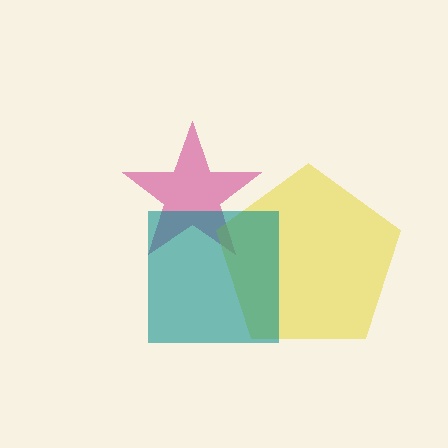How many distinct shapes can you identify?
There are 3 distinct shapes: a magenta star, a yellow pentagon, a teal square.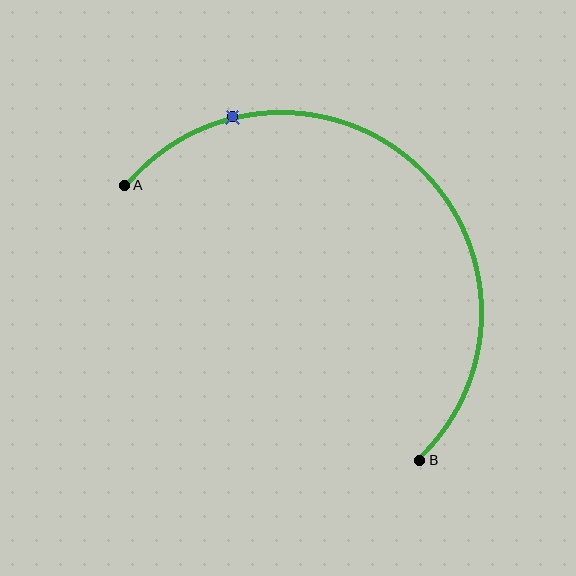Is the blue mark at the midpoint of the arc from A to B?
No. The blue mark lies on the arc but is closer to endpoint A. The arc midpoint would be at the point on the curve equidistant along the arc from both A and B.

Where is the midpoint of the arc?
The arc midpoint is the point on the curve farthest from the straight line joining A and B. It sits above and to the right of that line.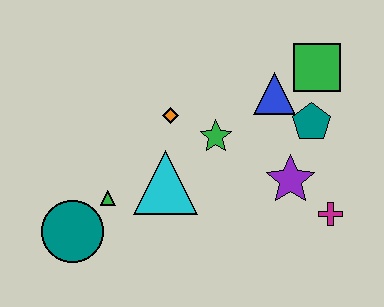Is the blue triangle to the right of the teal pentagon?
No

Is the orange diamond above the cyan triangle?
Yes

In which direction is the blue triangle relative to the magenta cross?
The blue triangle is above the magenta cross.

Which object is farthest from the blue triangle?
The teal circle is farthest from the blue triangle.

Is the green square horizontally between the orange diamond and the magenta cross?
Yes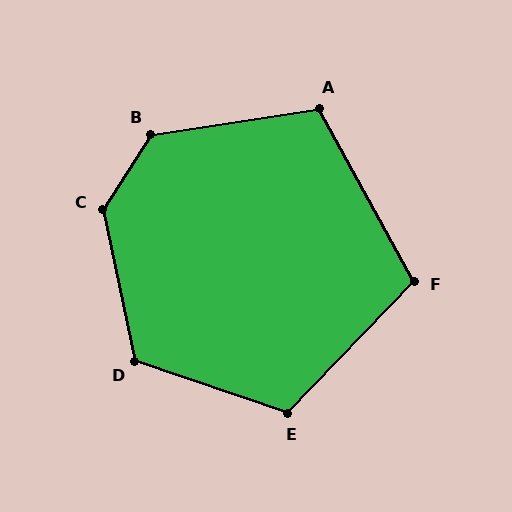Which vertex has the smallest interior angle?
F, at approximately 107 degrees.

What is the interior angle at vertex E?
Approximately 115 degrees (obtuse).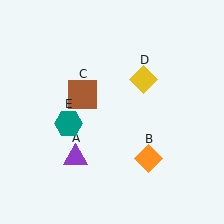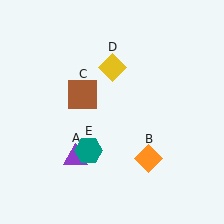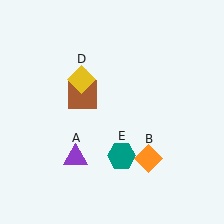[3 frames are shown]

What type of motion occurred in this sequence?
The yellow diamond (object D), teal hexagon (object E) rotated counterclockwise around the center of the scene.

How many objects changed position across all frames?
2 objects changed position: yellow diamond (object D), teal hexagon (object E).